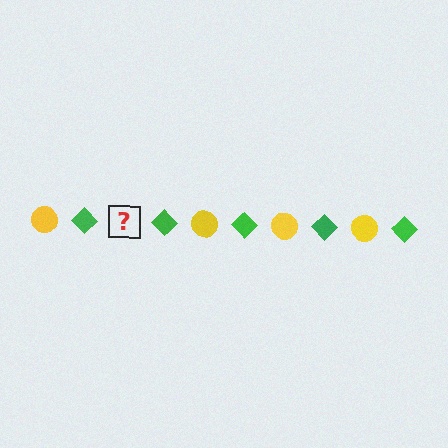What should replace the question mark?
The question mark should be replaced with a yellow circle.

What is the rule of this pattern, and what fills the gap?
The rule is that the pattern alternates between yellow circle and green diamond. The gap should be filled with a yellow circle.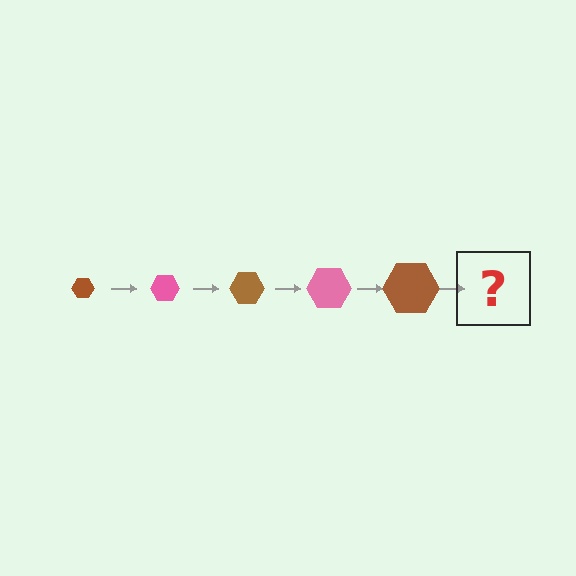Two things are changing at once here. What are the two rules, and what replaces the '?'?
The two rules are that the hexagon grows larger each step and the color cycles through brown and pink. The '?' should be a pink hexagon, larger than the previous one.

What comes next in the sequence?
The next element should be a pink hexagon, larger than the previous one.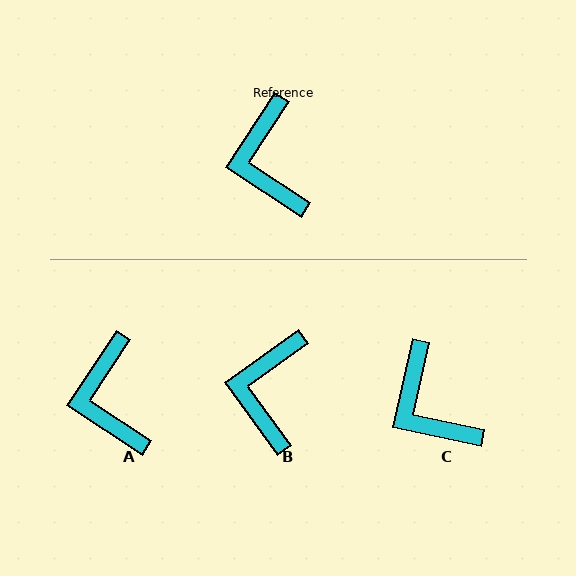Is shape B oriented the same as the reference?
No, it is off by about 21 degrees.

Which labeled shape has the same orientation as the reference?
A.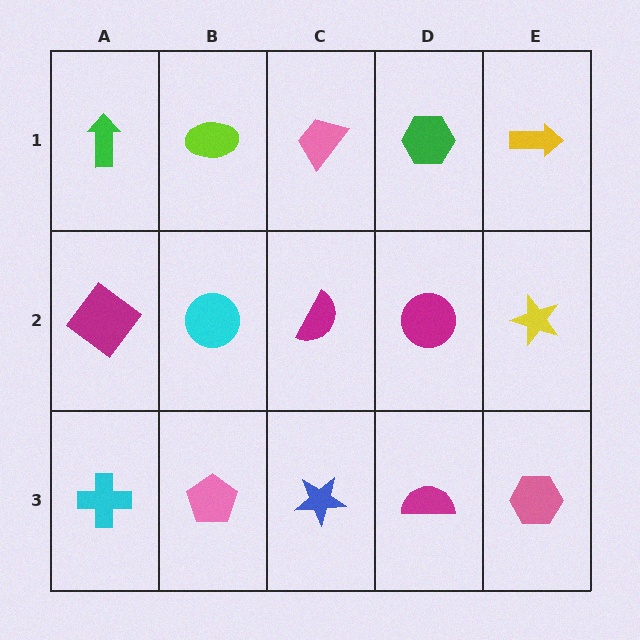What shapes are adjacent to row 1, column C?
A magenta semicircle (row 2, column C), a lime ellipse (row 1, column B), a green hexagon (row 1, column D).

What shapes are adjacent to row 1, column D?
A magenta circle (row 2, column D), a pink trapezoid (row 1, column C), a yellow arrow (row 1, column E).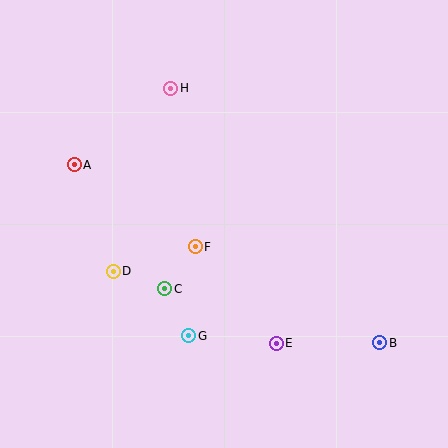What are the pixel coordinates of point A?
Point A is at (74, 165).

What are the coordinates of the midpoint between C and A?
The midpoint between C and A is at (119, 227).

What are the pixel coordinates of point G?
Point G is at (189, 336).